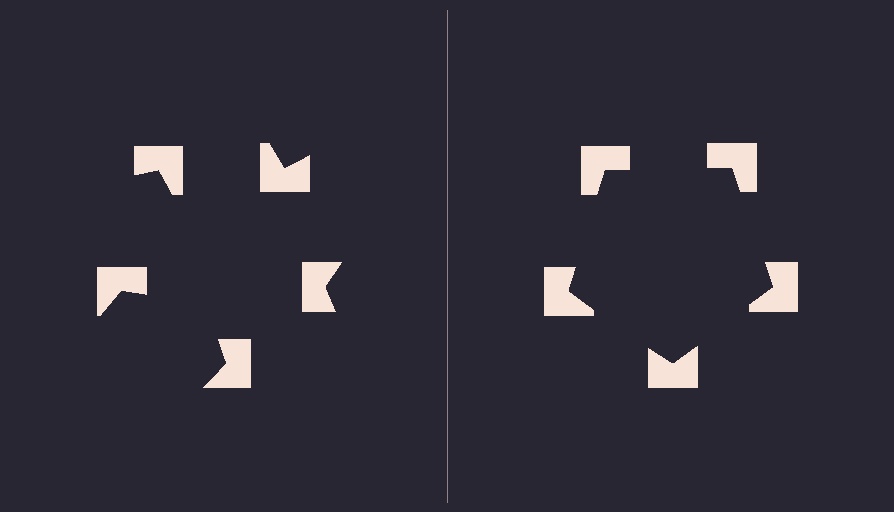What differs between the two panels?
The notched squares are positioned identically on both sides; only the wedge orientations differ. On the right they align to a pentagon; on the left they are misaligned.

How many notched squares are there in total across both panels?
10 — 5 on each side.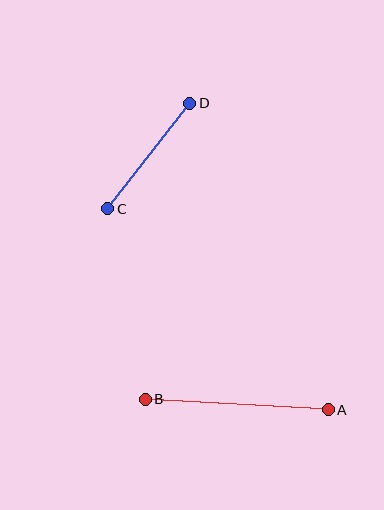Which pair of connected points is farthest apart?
Points A and B are farthest apart.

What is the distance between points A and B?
The distance is approximately 183 pixels.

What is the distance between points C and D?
The distance is approximately 134 pixels.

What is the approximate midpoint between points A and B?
The midpoint is at approximately (237, 404) pixels.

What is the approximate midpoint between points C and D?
The midpoint is at approximately (149, 156) pixels.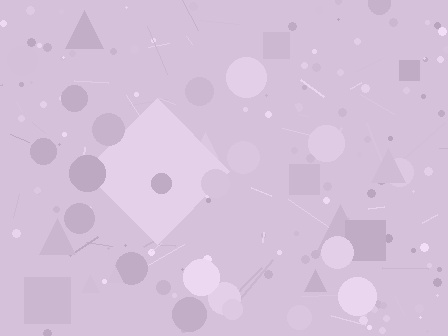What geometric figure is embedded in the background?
A diamond is embedded in the background.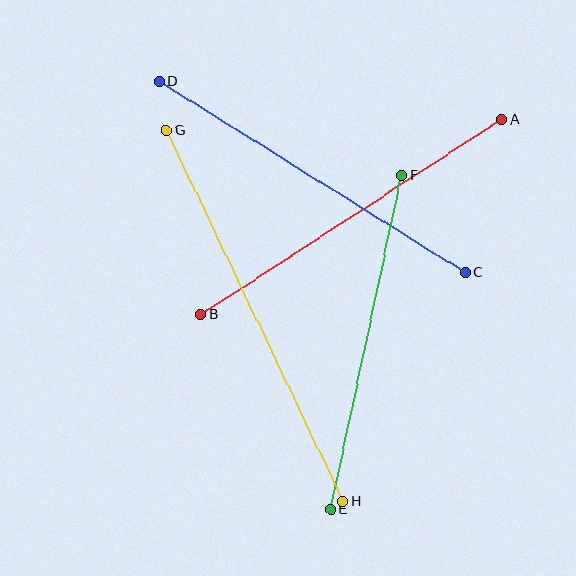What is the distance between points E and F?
The distance is approximately 341 pixels.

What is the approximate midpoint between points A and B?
The midpoint is at approximately (352, 217) pixels.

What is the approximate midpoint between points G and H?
The midpoint is at approximately (255, 316) pixels.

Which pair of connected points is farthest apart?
Points G and H are farthest apart.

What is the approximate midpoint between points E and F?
The midpoint is at approximately (366, 343) pixels.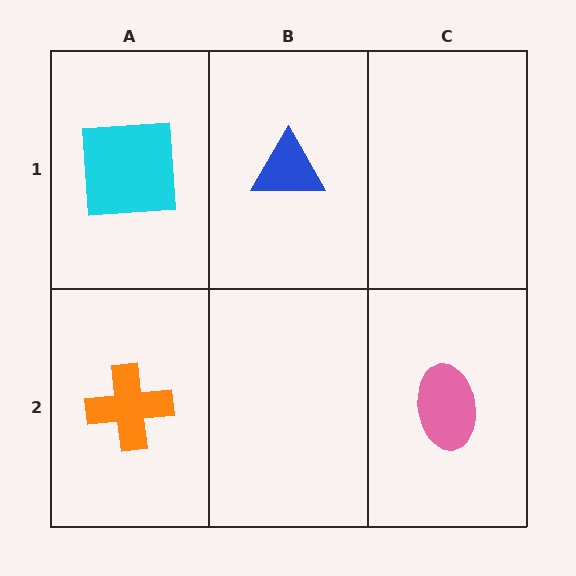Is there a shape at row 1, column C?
No, that cell is empty.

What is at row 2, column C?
A pink ellipse.